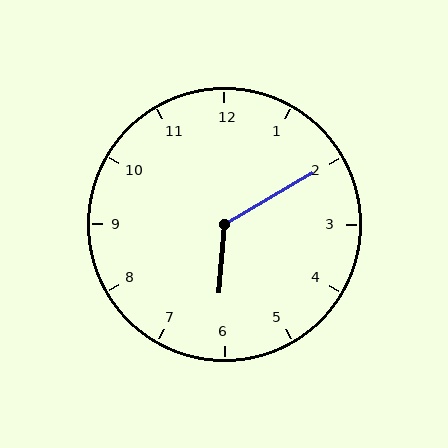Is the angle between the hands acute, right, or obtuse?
It is obtuse.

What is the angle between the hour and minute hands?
Approximately 125 degrees.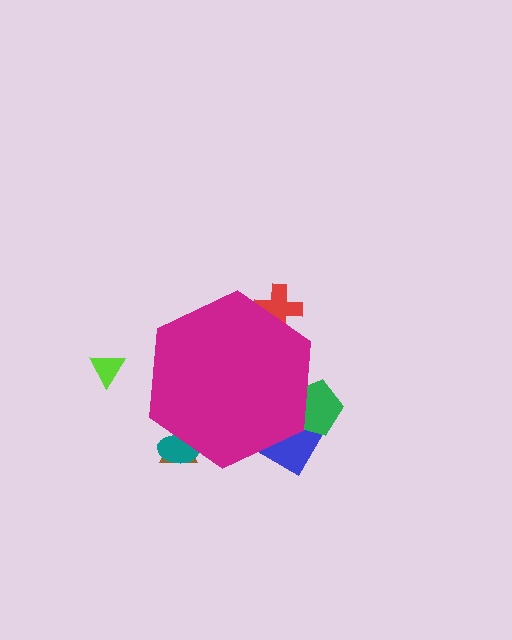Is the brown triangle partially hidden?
Yes, the brown triangle is partially hidden behind the magenta hexagon.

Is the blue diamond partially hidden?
Yes, the blue diamond is partially hidden behind the magenta hexagon.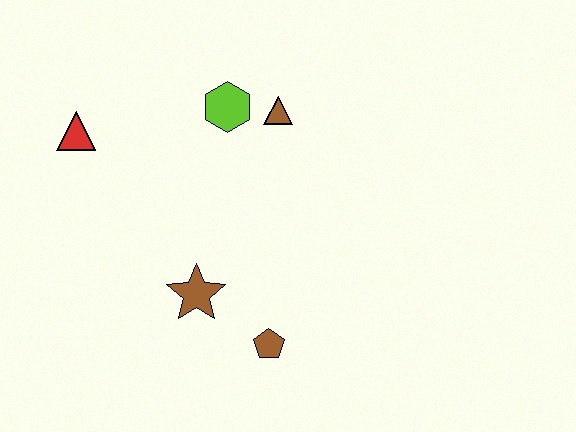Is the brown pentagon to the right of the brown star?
Yes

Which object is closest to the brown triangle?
The lime hexagon is closest to the brown triangle.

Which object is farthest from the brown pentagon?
The red triangle is farthest from the brown pentagon.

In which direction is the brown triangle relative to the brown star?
The brown triangle is above the brown star.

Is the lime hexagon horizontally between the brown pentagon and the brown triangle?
No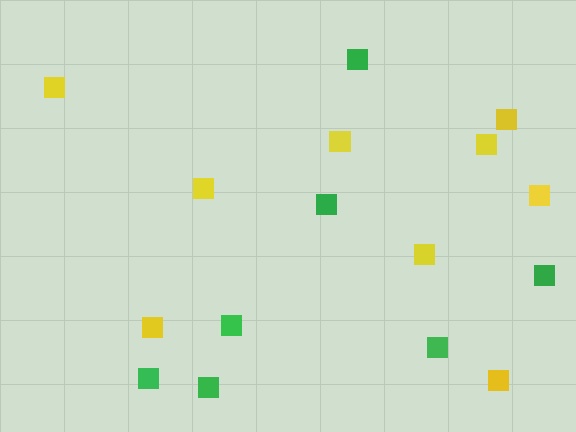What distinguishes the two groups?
There are 2 groups: one group of green squares (7) and one group of yellow squares (9).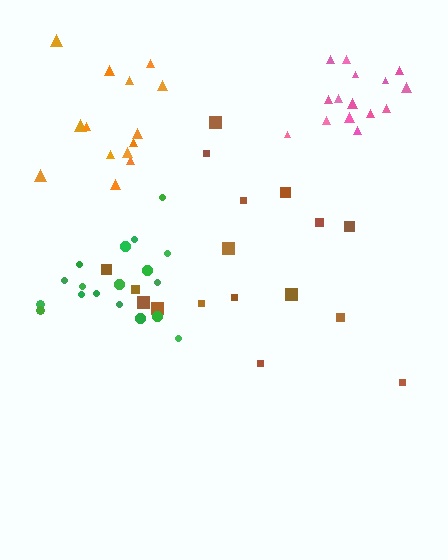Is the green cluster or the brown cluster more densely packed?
Green.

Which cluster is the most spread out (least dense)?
Brown.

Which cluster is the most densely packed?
Pink.